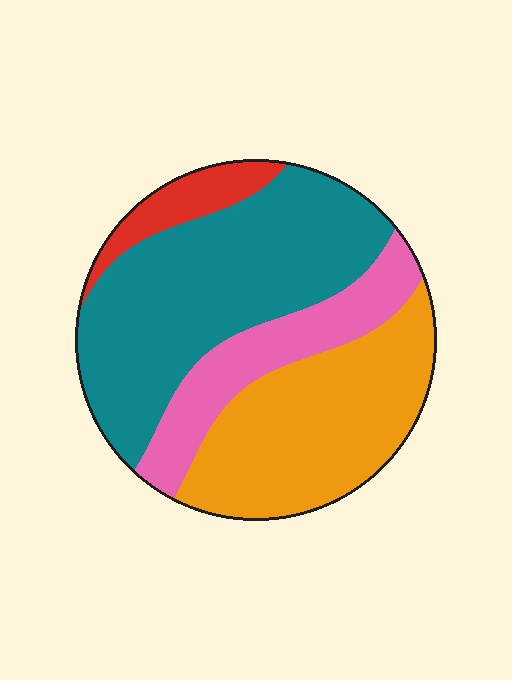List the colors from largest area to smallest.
From largest to smallest: teal, orange, pink, red.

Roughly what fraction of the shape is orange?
Orange covers about 30% of the shape.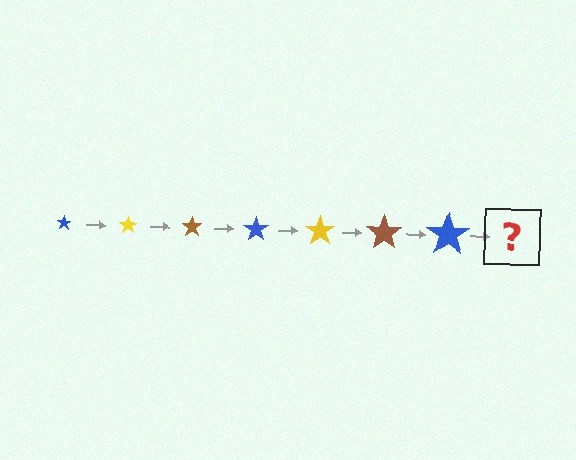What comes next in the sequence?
The next element should be a yellow star, larger than the previous one.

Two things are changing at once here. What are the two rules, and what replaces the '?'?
The two rules are that the star grows larger each step and the color cycles through blue, yellow, and brown. The '?' should be a yellow star, larger than the previous one.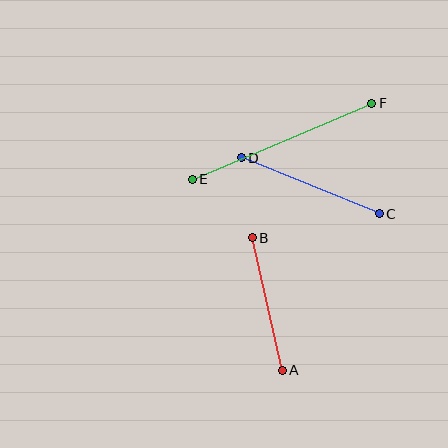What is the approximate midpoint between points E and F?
The midpoint is at approximately (282, 141) pixels.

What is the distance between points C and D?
The distance is approximately 149 pixels.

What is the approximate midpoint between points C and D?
The midpoint is at approximately (310, 186) pixels.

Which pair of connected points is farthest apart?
Points E and F are farthest apart.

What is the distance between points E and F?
The distance is approximately 195 pixels.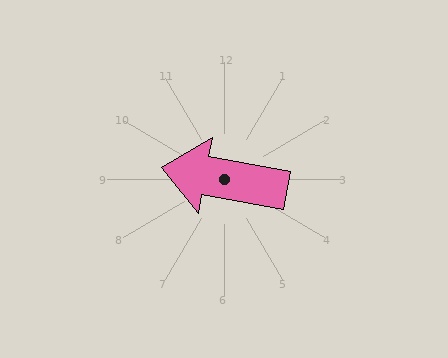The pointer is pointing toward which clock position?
Roughly 9 o'clock.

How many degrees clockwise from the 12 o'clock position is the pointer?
Approximately 281 degrees.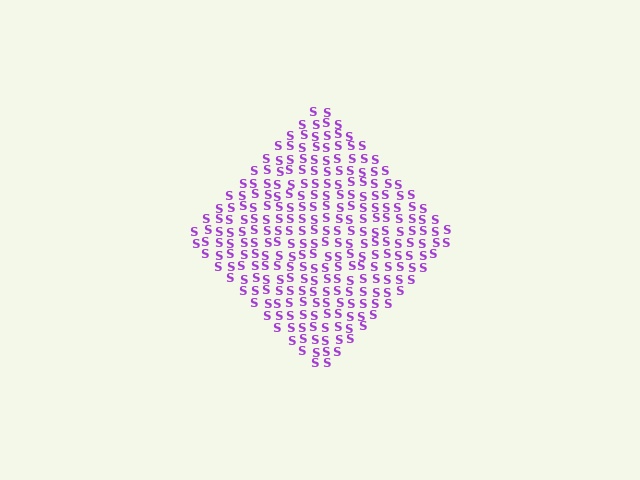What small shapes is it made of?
It is made of small letter S's.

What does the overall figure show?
The overall figure shows a diamond.